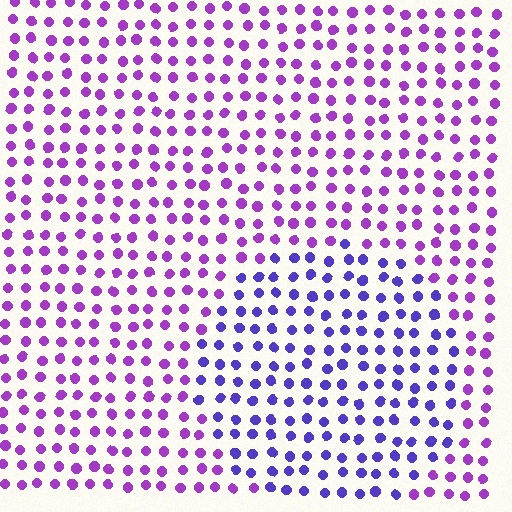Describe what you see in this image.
The image is filled with small purple elements in a uniform arrangement. A circle-shaped region is visible where the elements are tinted to a slightly different hue, forming a subtle color boundary.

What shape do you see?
I see a circle.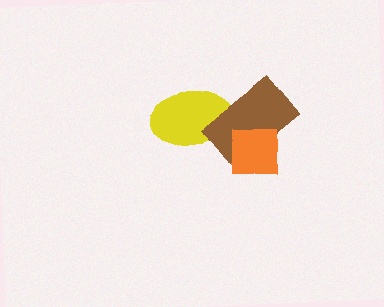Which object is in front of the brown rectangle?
The orange square is in front of the brown rectangle.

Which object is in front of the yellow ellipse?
The brown rectangle is in front of the yellow ellipse.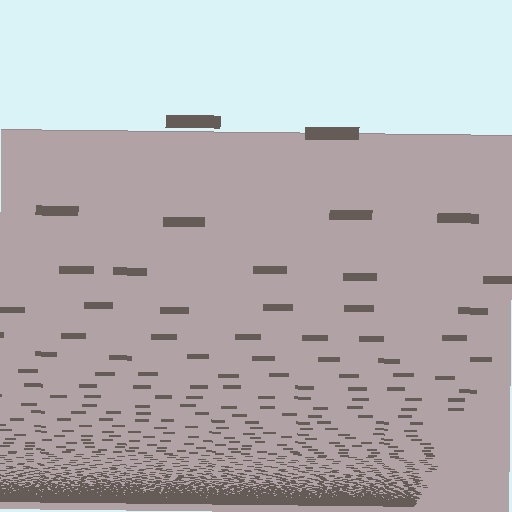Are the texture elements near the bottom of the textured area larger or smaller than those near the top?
Smaller. The gradient is inverted — elements near the bottom are smaller and denser.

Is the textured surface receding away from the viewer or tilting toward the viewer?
The surface appears to tilt toward the viewer. Texture elements get larger and sparser toward the top.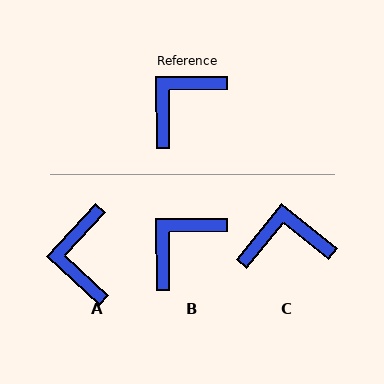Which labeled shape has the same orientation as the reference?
B.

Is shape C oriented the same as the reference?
No, it is off by about 39 degrees.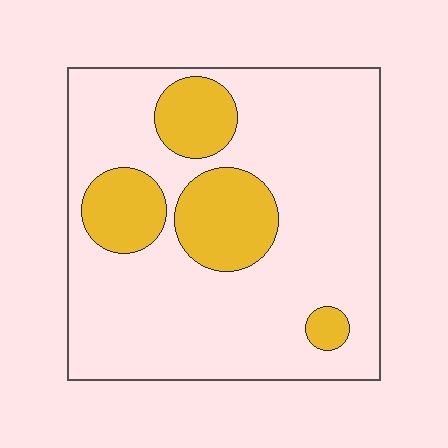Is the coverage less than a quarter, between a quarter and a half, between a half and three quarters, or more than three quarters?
Less than a quarter.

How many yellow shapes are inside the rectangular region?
4.